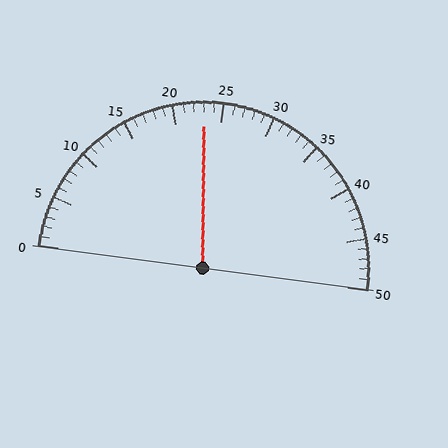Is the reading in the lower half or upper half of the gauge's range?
The reading is in the lower half of the range (0 to 50).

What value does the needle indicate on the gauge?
The needle indicates approximately 23.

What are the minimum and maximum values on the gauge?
The gauge ranges from 0 to 50.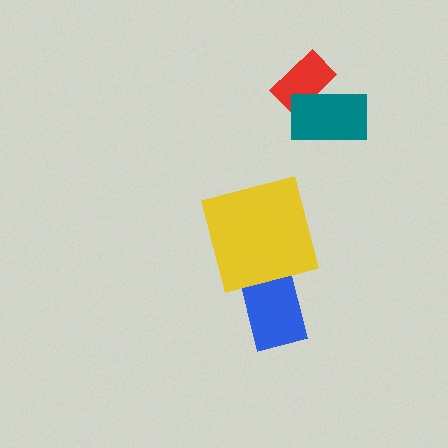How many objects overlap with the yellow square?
1 object overlaps with the yellow square.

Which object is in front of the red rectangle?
The teal rectangle is in front of the red rectangle.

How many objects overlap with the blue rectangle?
1 object overlaps with the blue rectangle.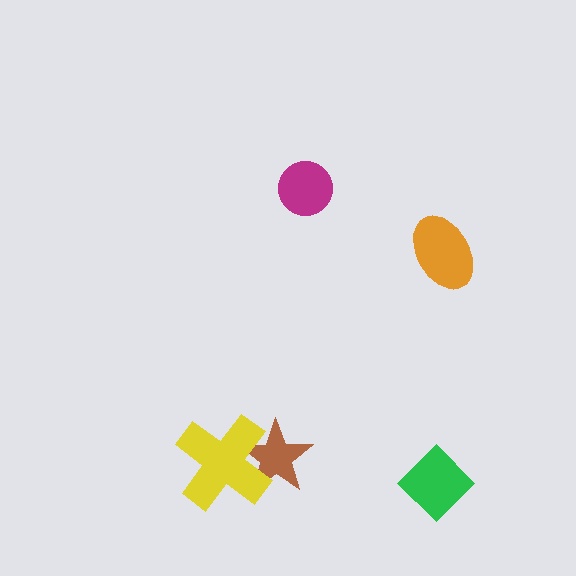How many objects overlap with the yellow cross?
1 object overlaps with the yellow cross.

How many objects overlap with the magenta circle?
0 objects overlap with the magenta circle.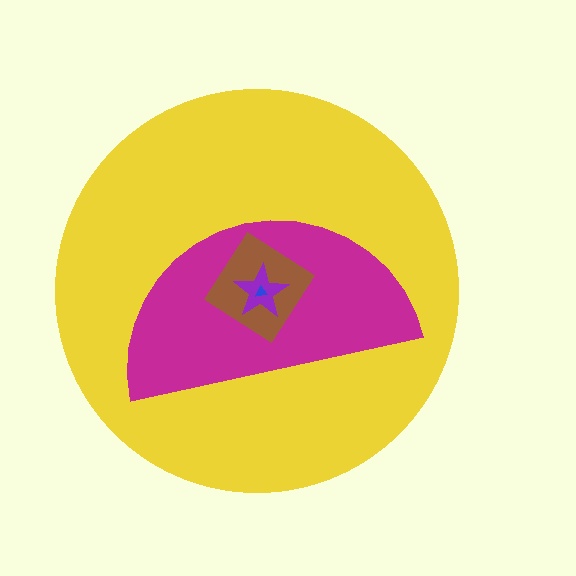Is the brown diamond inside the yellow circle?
Yes.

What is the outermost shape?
The yellow circle.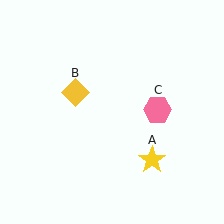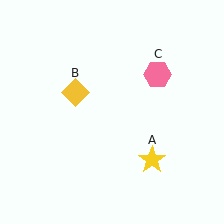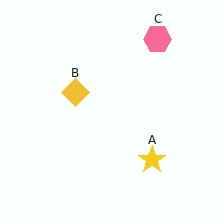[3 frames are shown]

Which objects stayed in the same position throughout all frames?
Yellow star (object A) and yellow diamond (object B) remained stationary.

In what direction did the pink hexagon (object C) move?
The pink hexagon (object C) moved up.